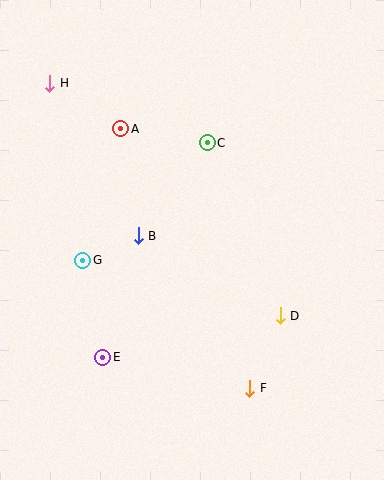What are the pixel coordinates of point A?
Point A is at (121, 129).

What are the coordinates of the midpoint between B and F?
The midpoint between B and F is at (194, 312).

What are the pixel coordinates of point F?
Point F is at (250, 388).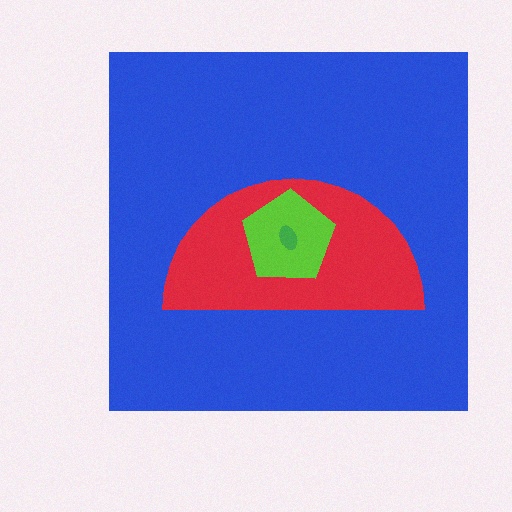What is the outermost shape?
The blue square.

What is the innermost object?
The green ellipse.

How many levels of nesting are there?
4.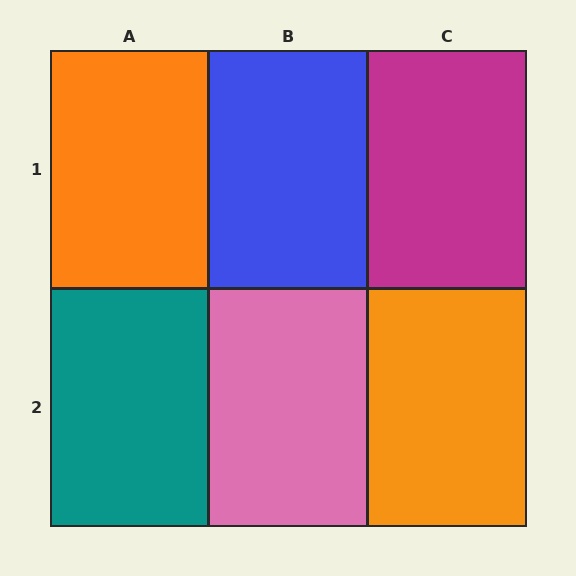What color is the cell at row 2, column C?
Orange.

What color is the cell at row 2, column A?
Teal.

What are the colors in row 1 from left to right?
Orange, blue, magenta.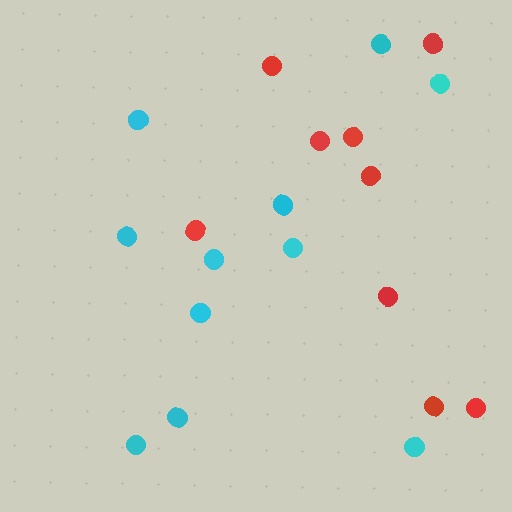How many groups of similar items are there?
There are 2 groups: one group of red circles (9) and one group of cyan circles (11).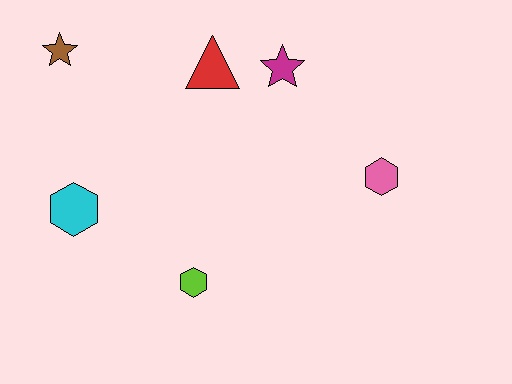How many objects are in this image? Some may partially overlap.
There are 6 objects.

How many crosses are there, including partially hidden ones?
There are no crosses.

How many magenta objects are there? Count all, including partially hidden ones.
There is 1 magenta object.